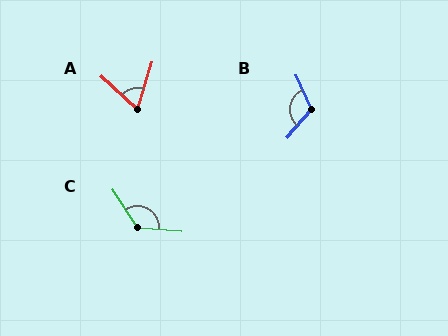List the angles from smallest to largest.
A (64°), B (115°), C (128°).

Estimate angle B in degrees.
Approximately 115 degrees.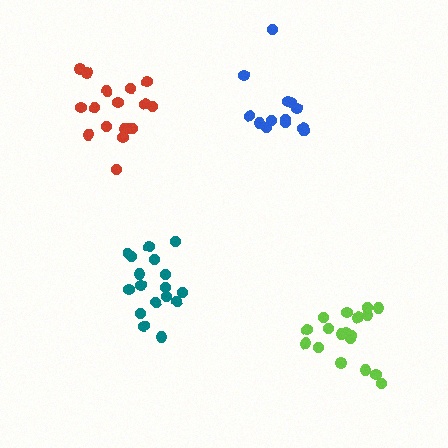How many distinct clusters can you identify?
There are 4 distinct clusters.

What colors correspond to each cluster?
The clusters are colored: red, teal, blue, lime.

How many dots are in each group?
Group 1: 18 dots, Group 2: 17 dots, Group 3: 13 dots, Group 4: 18 dots (66 total).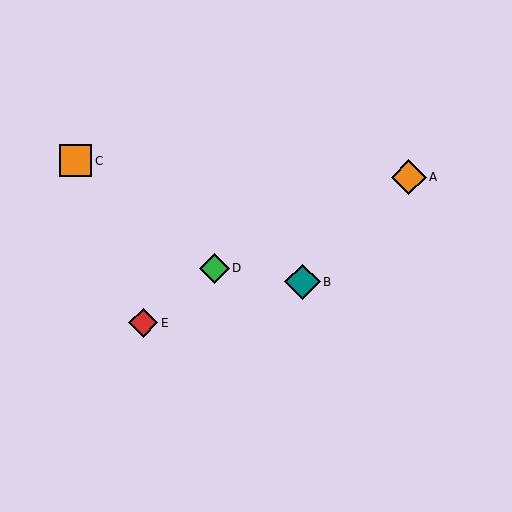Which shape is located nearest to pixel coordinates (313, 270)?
The teal diamond (labeled B) at (302, 282) is nearest to that location.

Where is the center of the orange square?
The center of the orange square is at (76, 161).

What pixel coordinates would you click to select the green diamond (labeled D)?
Click at (214, 268) to select the green diamond D.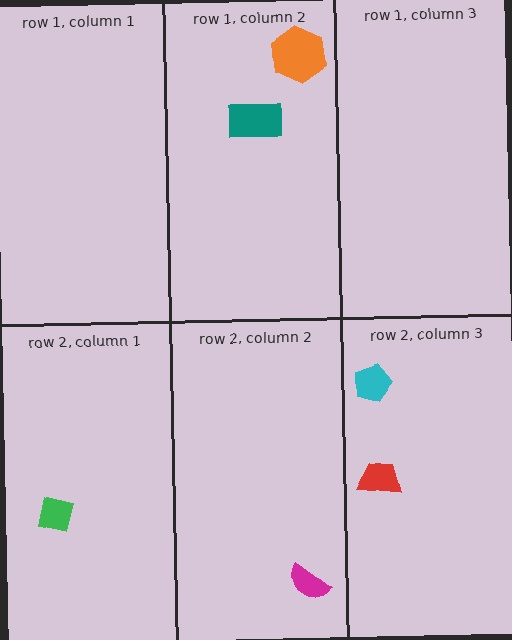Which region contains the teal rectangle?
The row 1, column 2 region.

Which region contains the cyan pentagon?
The row 2, column 3 region.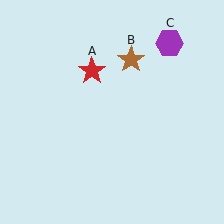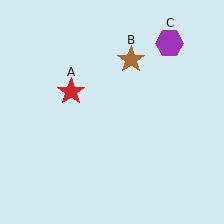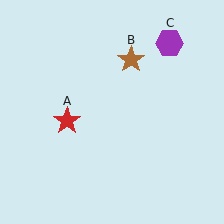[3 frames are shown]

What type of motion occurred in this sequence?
The red star (object A) rotated counterclockwise around the center of the scene.